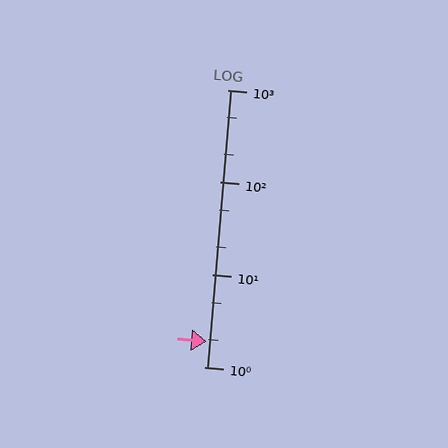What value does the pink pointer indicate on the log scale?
The pointer indicates approximately 1.9.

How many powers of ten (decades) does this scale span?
The scale spans 3 decades, from 1 to 1000.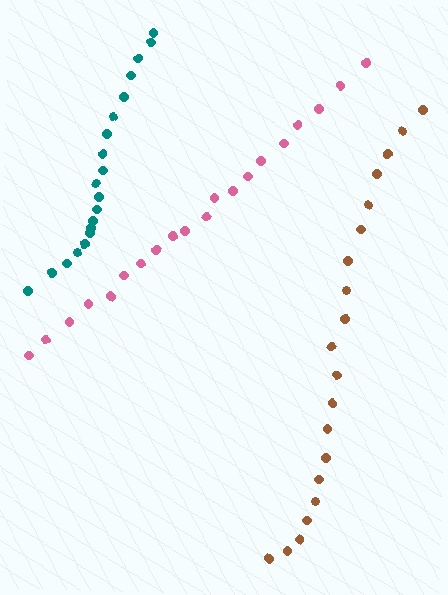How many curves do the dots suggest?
There are 3 distinct paths.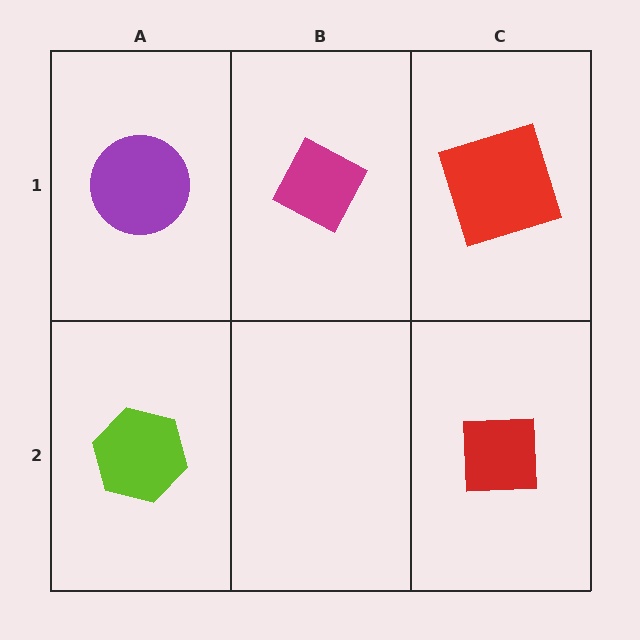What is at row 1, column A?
A purple circle.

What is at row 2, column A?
A lime hexagon.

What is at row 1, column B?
A magenta diamond.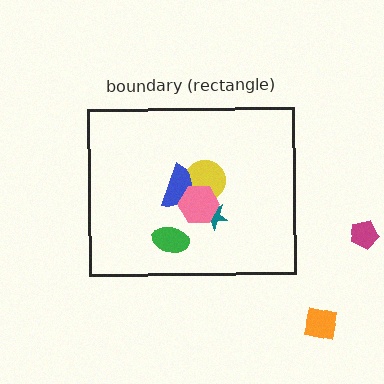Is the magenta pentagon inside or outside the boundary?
Outside.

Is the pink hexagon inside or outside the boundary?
Inside.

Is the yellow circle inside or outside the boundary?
Inside.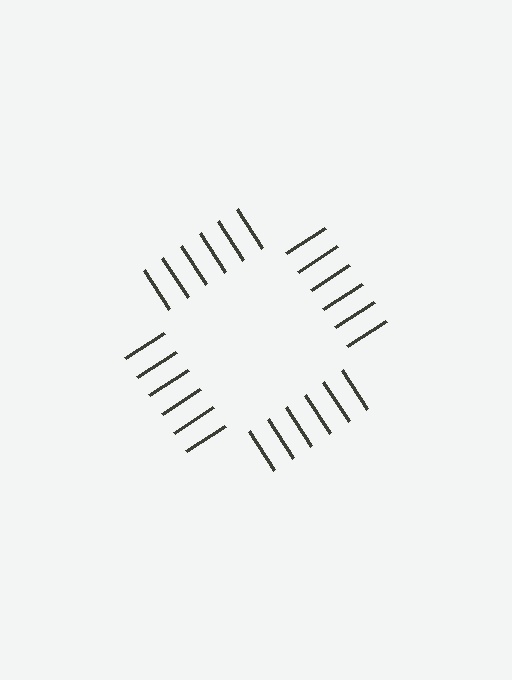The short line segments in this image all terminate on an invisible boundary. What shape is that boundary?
An illusory square — the line segments terminate on its edges but no continuous stroke is drawn.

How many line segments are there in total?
24 — 6 along each of the 4 edges.